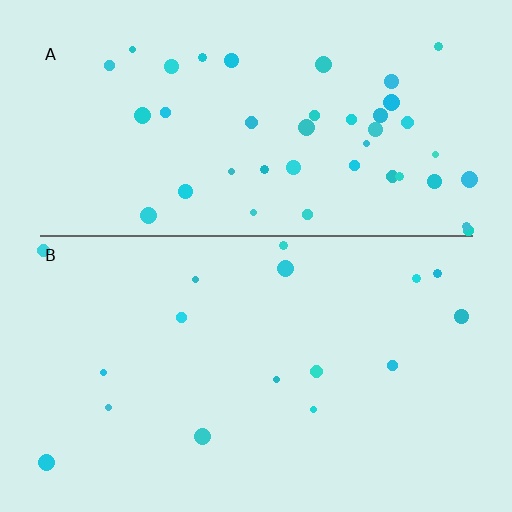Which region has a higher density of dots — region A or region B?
A (the top).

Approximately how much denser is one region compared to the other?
Approximately 2.6× — region A over region B.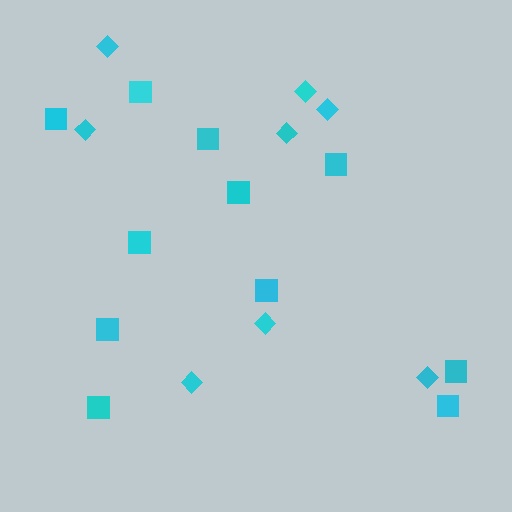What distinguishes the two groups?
There are 2 groups: one group of squares (11) and one group of diamonds (8).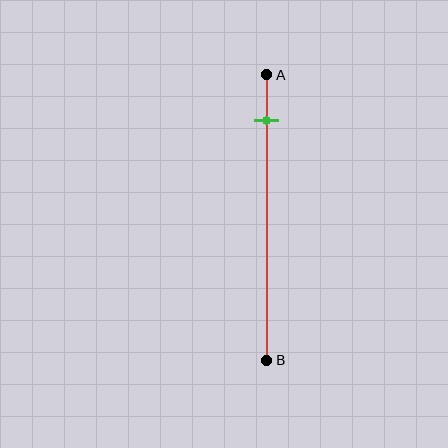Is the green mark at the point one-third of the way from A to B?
No, the mark is at about 15% from A, not at the 33% one-third point.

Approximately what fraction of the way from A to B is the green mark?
The green mark is approximately 15% of the way from A to B.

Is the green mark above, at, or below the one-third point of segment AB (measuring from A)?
The green mark is above the one-third point of segment AB.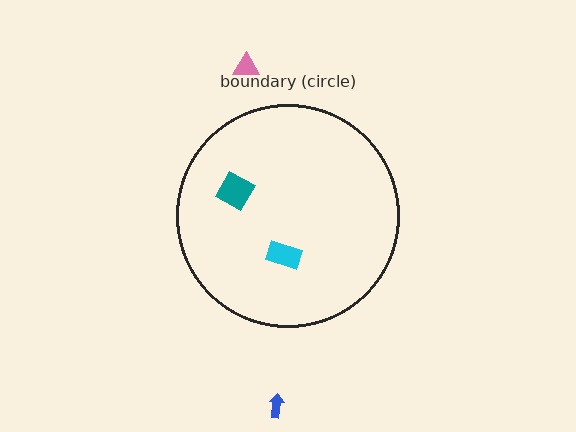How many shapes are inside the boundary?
2 inside, 2 outside.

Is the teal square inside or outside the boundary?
Inside.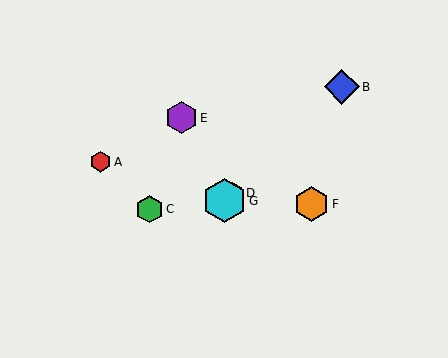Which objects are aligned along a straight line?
Objects B, D, G are aligned along a straight line.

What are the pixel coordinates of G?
Object G is at (225, 201).